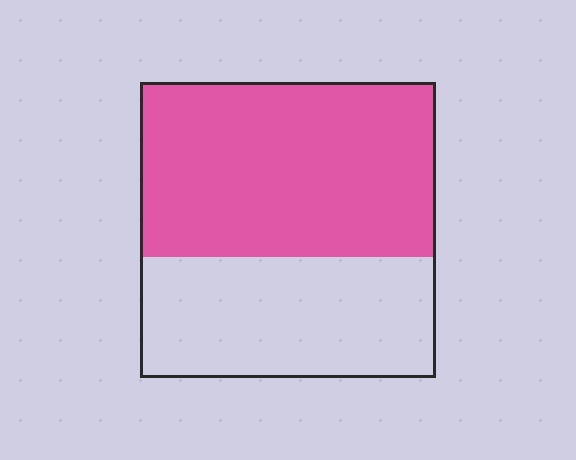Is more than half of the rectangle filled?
Yes.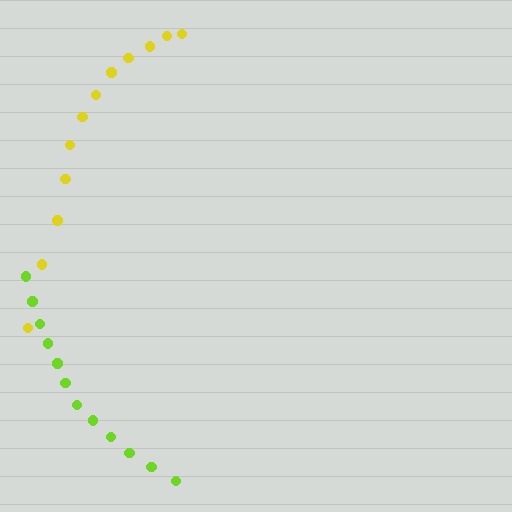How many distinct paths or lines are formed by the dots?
There are 2 distinct paths.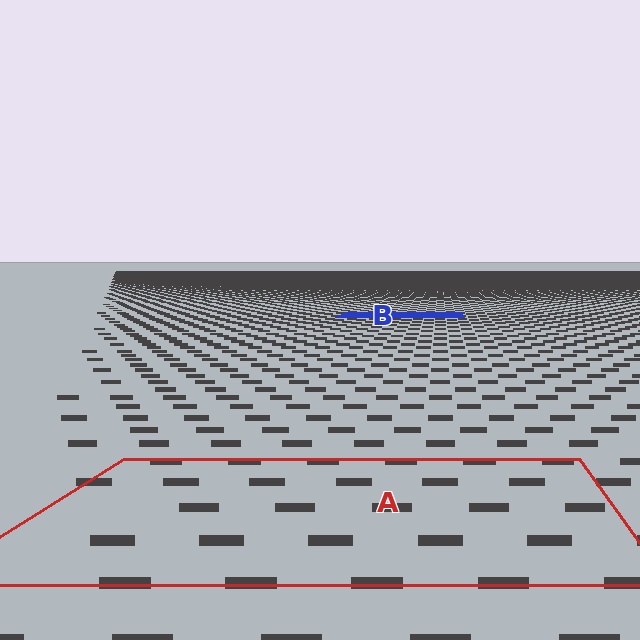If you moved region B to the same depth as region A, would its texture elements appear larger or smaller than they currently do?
They would appear larger. At a closer depth, the same texture elements are projected at a bigger on-screen size.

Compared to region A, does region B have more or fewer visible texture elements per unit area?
Region B has more texture elements per unit area — they are packed more densely because it is farther away.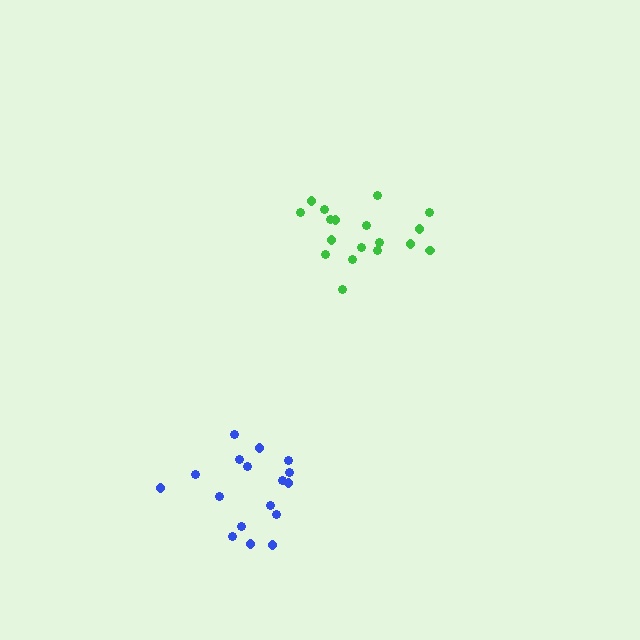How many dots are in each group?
Group 1: 18 dots, Group 2: 17 dots (35 total).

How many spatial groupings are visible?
There are 2 spatial groupings.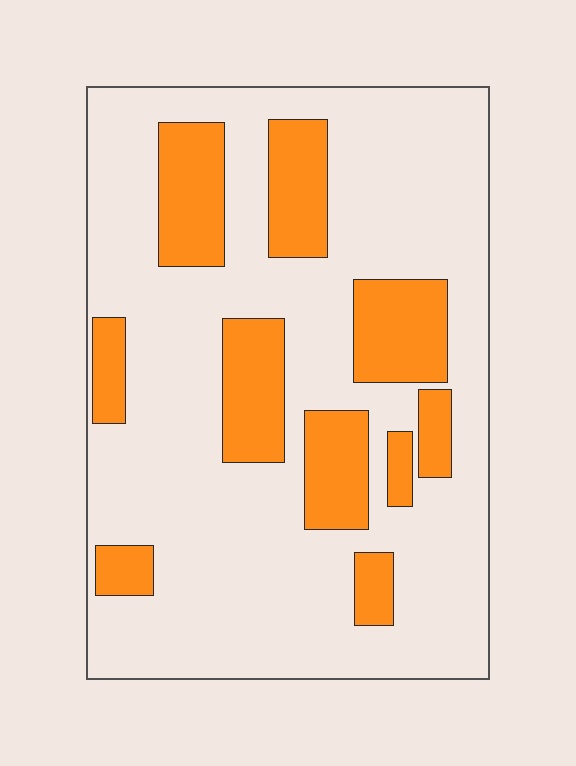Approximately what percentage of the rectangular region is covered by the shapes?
Approximately 25%.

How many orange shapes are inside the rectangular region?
10.